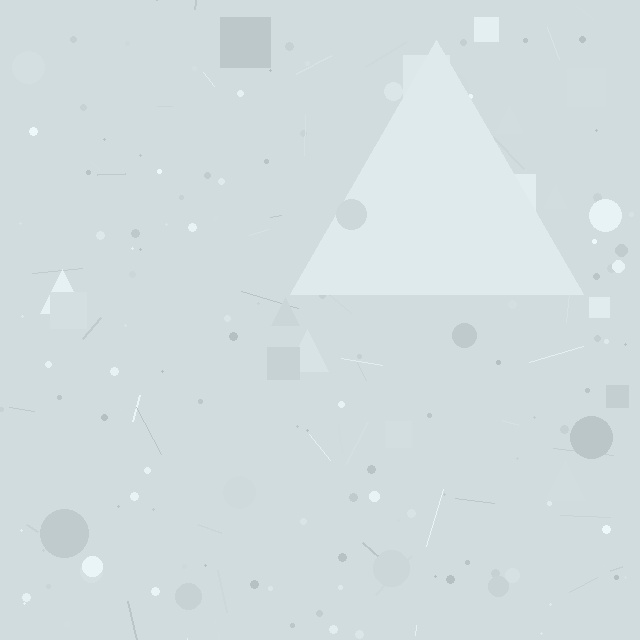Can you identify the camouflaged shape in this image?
The camouflaged shape is a triangle.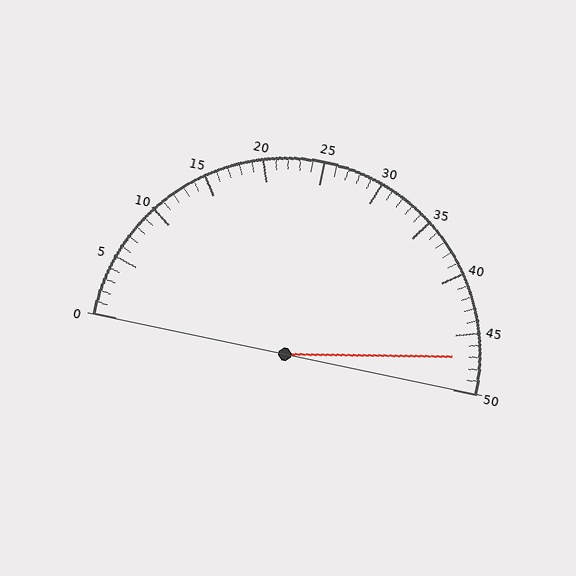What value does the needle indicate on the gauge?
The needle indicates approximately 47.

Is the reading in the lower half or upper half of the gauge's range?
The reading is in the upper half of the range (0 to 50).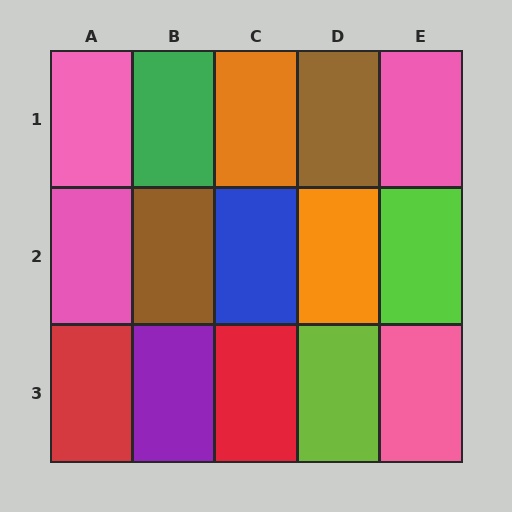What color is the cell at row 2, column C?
Blue.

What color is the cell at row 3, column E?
Pink.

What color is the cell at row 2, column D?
Orange.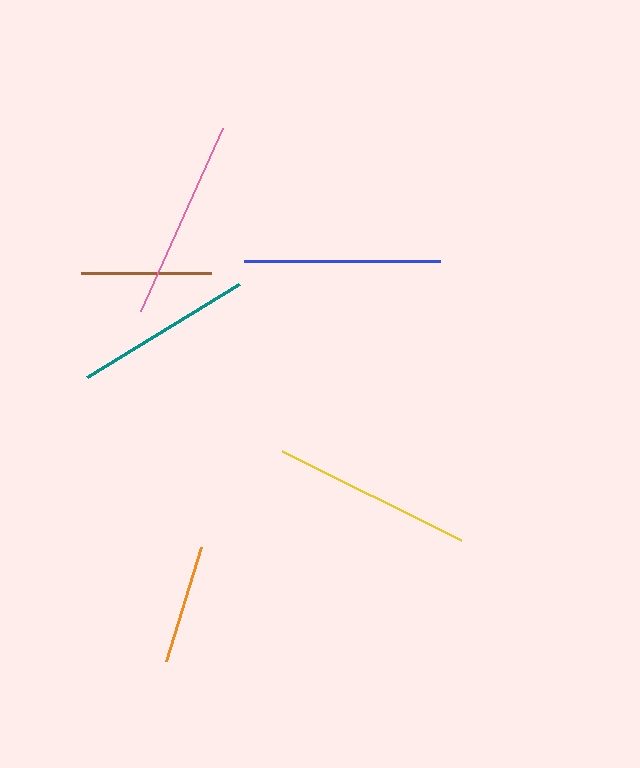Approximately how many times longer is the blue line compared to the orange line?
The blue line is approximately 1.6 times the length of the orange line.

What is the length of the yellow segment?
The yellow segment is approximately 200 pixels long.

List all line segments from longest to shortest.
From longest to shortest: pink, yellow, blue, teal, brown, orange.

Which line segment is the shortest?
The orange line is the shortest at approximately 119 pixels.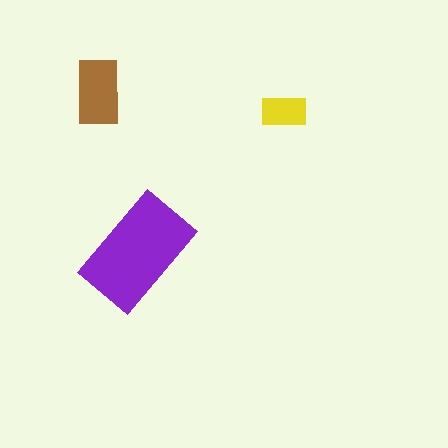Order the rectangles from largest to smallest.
the purple one, the brown one, the yellow one.